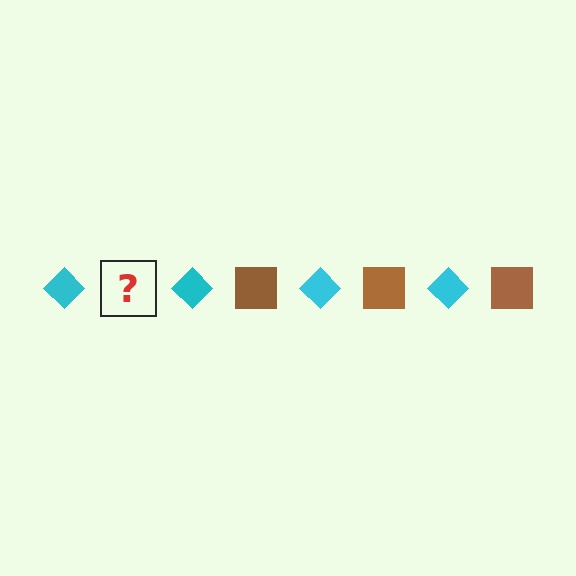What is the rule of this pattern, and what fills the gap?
The rule is that the pattern alternates between cyan diamond and brown square. The gap should be filled with a brown square.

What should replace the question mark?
The question mark should be replaced with a brown square.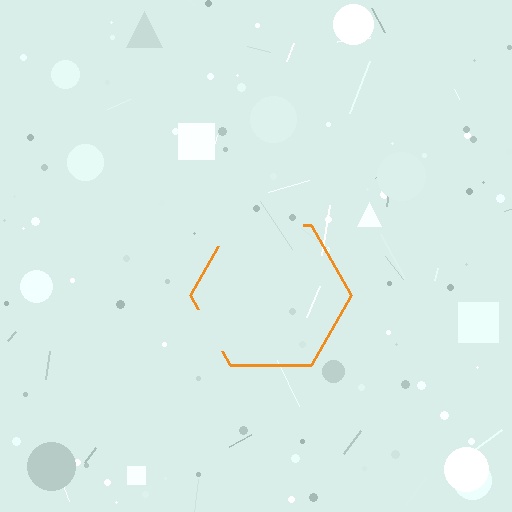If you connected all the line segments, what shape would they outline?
They would outline a hexagon.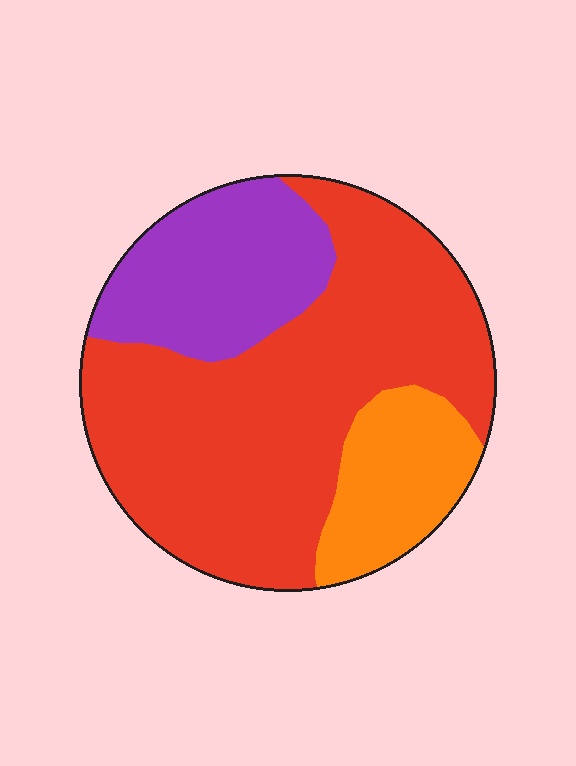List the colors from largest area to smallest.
From largest to smallest: red, purple, orange.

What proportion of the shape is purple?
Purple takes up about one quarter (1/4) of the shape.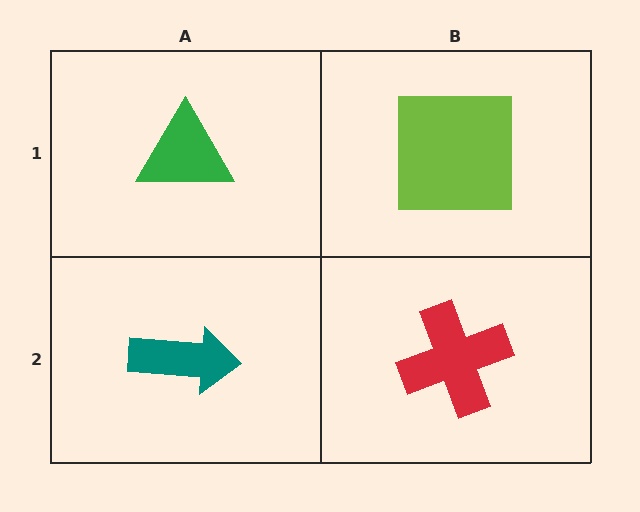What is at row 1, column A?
A green triangle.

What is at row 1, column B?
A lime square.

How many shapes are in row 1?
2 shapes.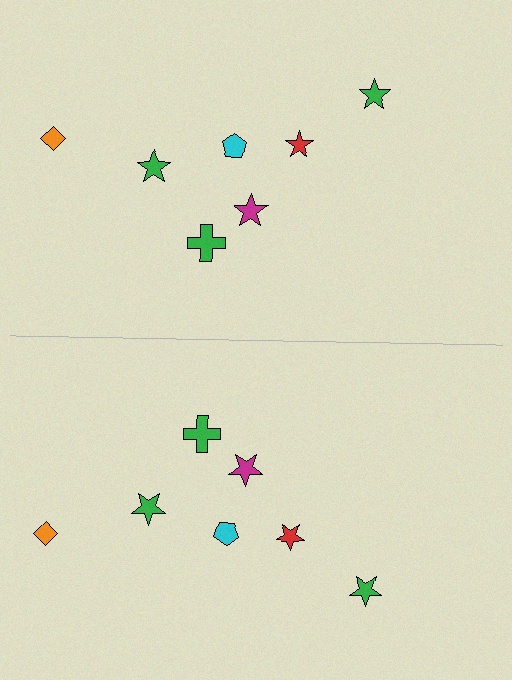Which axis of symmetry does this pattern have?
The pattern has a horizontal axis of symmetry running through the center of the image.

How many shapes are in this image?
There are 14 shapes in this image.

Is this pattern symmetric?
Yes, this pattern has bilateral (reflection) symmetry.